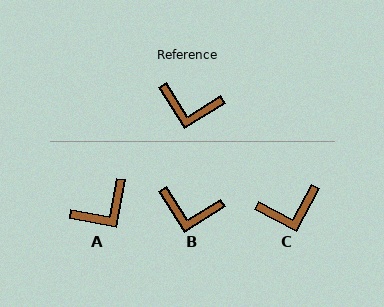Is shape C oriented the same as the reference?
No, it is off by about 31 degrees.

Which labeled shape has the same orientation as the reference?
B.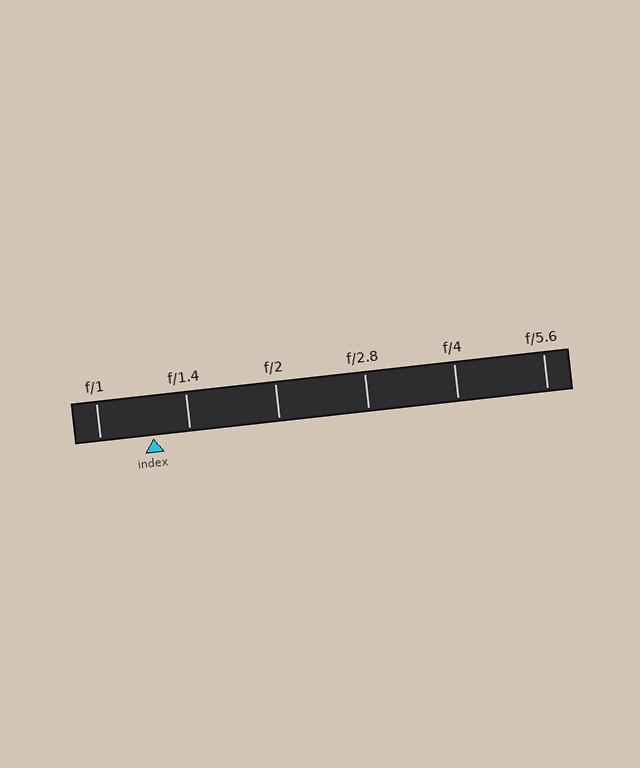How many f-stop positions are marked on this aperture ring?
There are 6 f-stop positions marked.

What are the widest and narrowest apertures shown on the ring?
The widest aperture shown is f/1 and the narrowest is f/5.6.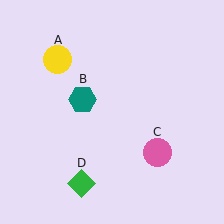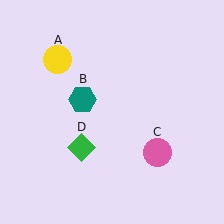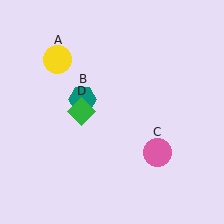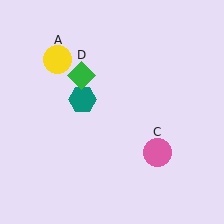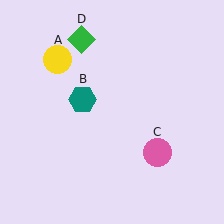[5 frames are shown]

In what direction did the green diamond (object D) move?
The green diamond (object D) moved up.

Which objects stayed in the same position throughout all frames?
Yellow circle (object A) and teal hexagon (object B) and pink circle (object C) remained stationary.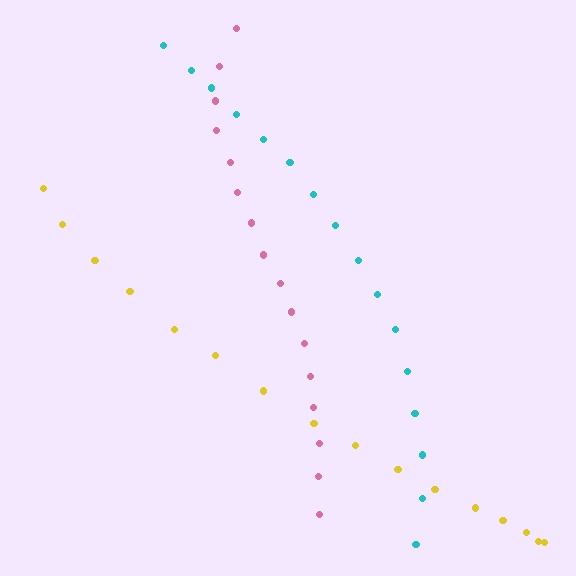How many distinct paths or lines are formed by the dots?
There are 3 distinct paths.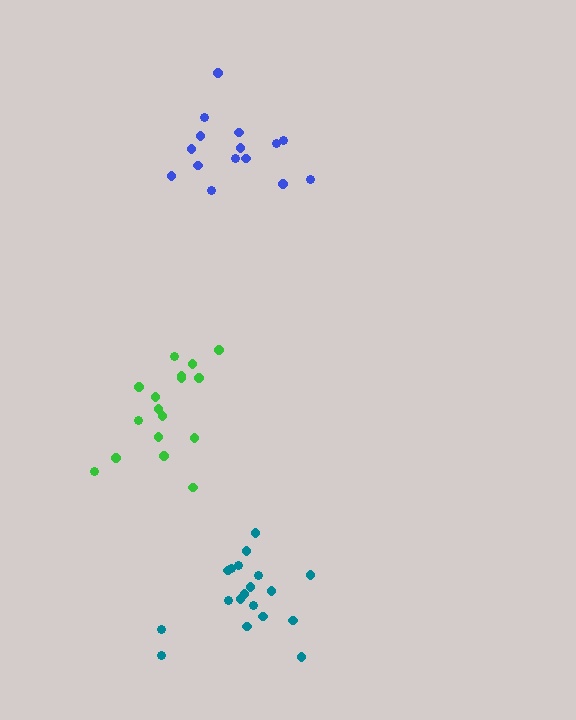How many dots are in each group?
Group 1: 15 dots, Group 2: 17 dots, Group 3: 19 dots (51 total).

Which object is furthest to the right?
The teal cluster is rightmost.